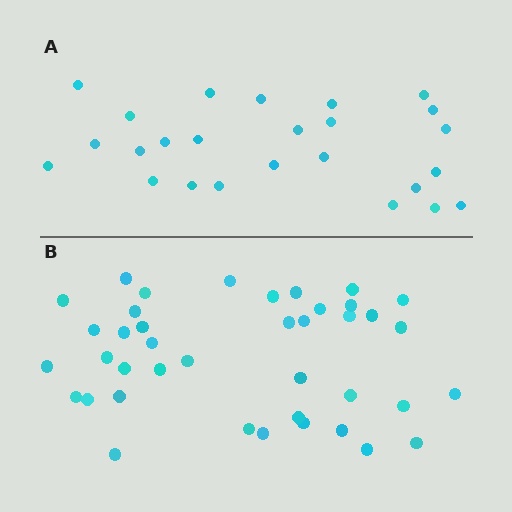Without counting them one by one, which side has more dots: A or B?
Region B (the bottom region) has more dots.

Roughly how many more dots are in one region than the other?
Region B has approximately 15 more dots than region A.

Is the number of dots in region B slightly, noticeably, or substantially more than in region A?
Region B has substantially more. The ratio is roughly 1.6 to 1.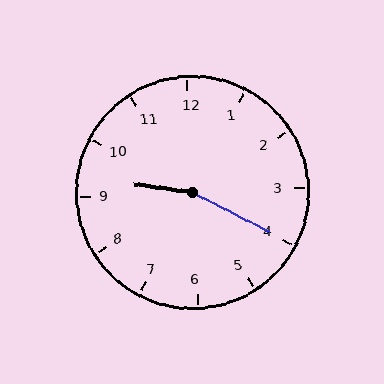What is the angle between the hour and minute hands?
Approximately 160 degrees.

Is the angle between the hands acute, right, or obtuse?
It is obtuse.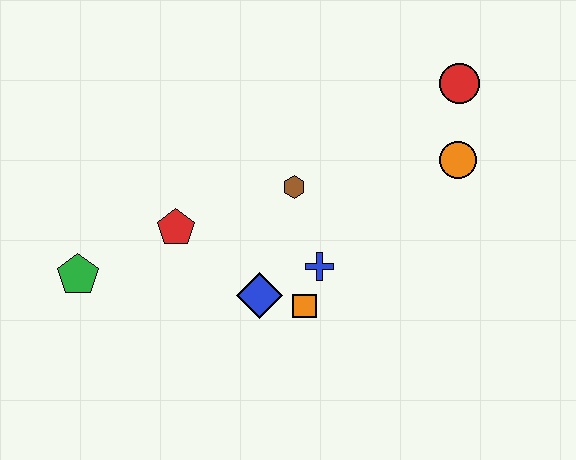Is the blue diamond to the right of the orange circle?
No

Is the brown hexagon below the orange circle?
Yes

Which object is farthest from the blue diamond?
The red circle is farthest from the blue diamond.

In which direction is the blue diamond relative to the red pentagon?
The blue diamond is to the right of the red pentagon.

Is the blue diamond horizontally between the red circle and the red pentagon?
Yes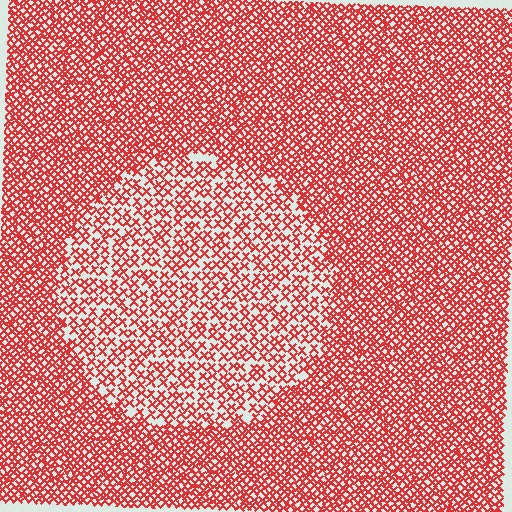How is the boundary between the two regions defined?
The boundary is defined by a change in element density (approximately 1.9x ratio). All elements are the same color, size, and shape.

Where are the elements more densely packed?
The elements are more densely packed outside the circle boundary.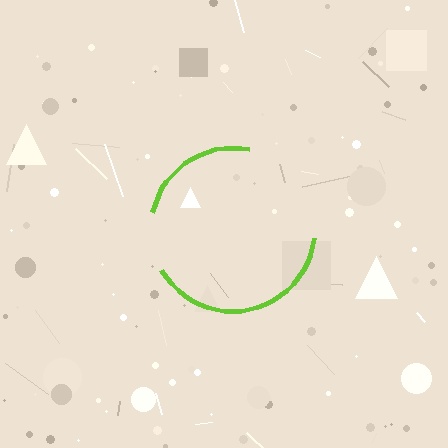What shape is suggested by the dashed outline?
The dashed outline suggests a circle.